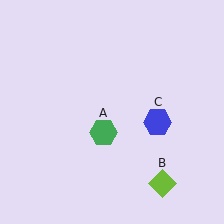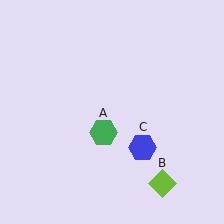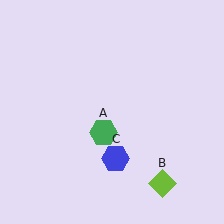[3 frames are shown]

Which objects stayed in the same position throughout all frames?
Green hexagon (object A) and lime diamond (object B) remained stationary.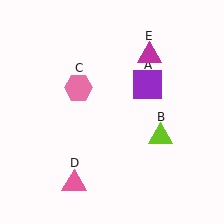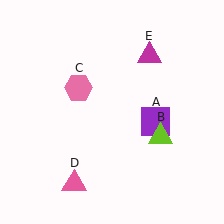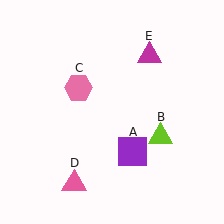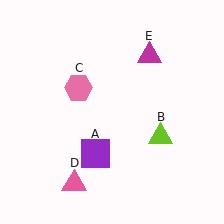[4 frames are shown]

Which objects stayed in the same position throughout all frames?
Lime triangle (object B) and pink hexagon (object C) and pink triangle (object D) and magenta triangle (object E) remained stationary.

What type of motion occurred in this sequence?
The purple square (object A) rotated clockwise around the center of the scene.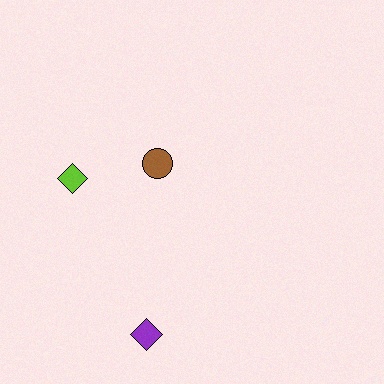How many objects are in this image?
There are 3 objects.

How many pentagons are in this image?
There are no pentagons.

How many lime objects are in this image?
There is 1 lime object.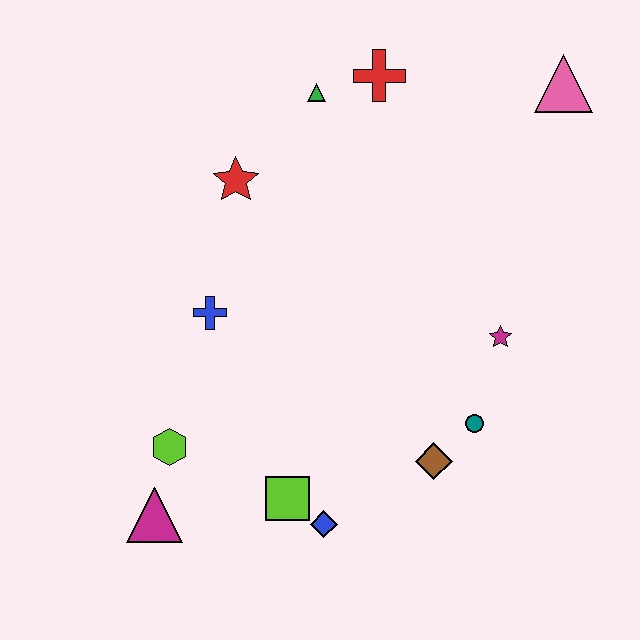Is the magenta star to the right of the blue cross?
Yes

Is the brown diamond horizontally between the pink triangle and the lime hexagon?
Yes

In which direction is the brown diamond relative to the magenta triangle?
The brown diamond is to the right of the magenta triangle.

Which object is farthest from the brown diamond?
The pink triangle is farthest from the brown diamond.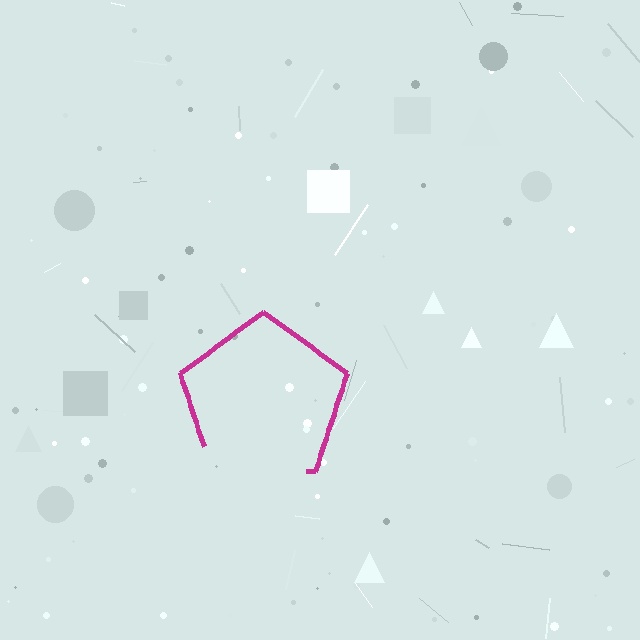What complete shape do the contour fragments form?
The contour fragments form a pentagon.